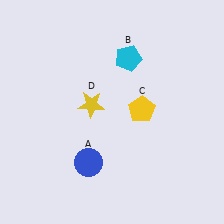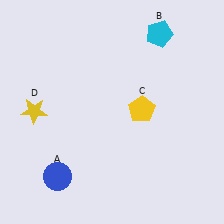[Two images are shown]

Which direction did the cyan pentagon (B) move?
The cyan pentagon (B) moved right.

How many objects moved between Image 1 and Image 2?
3 objects moved between the two images.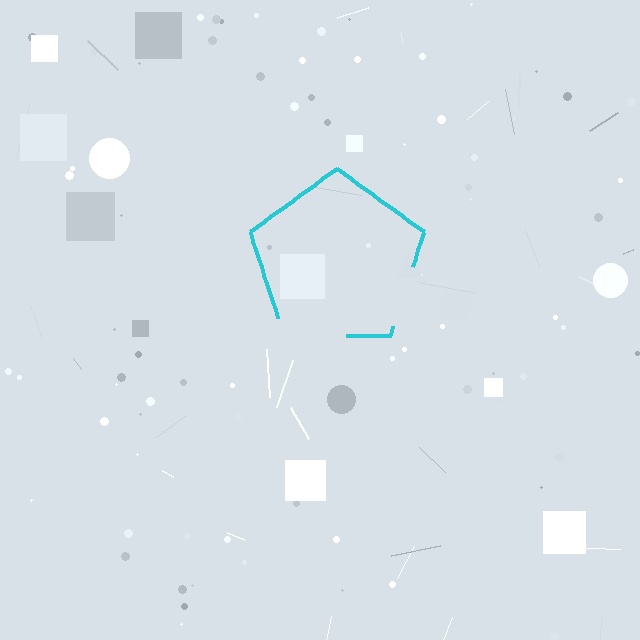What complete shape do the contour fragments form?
The contour fragments form a pentagon.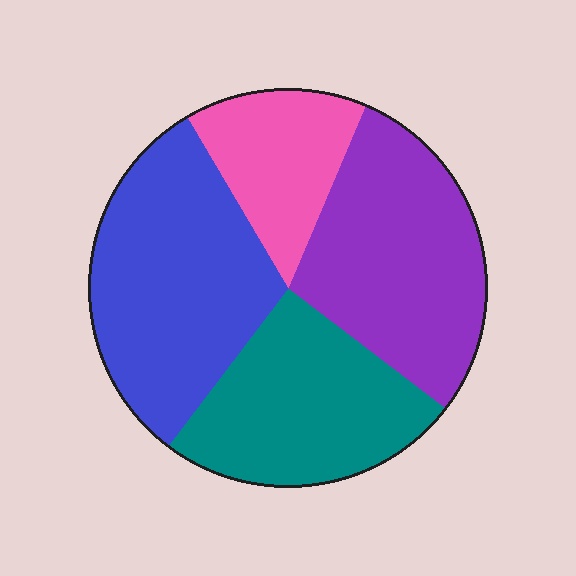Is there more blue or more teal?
Blue.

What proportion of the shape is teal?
Teal covers about 25% of the shape.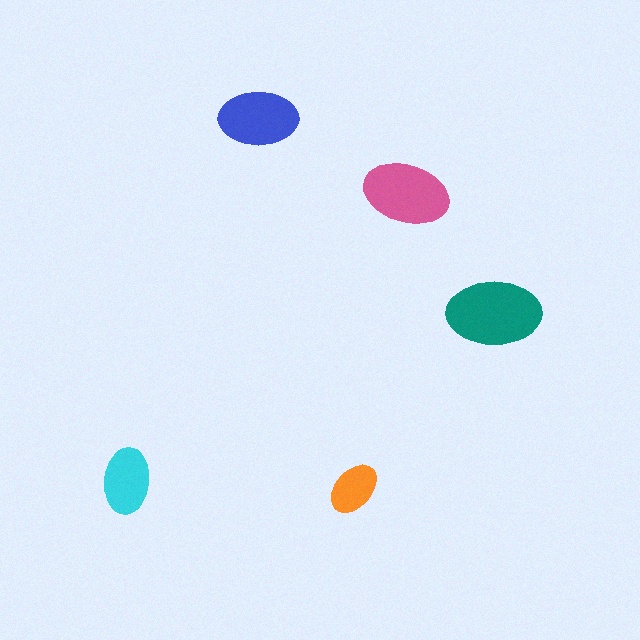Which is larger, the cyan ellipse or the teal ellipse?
The teal one.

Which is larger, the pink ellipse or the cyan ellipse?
The pink one.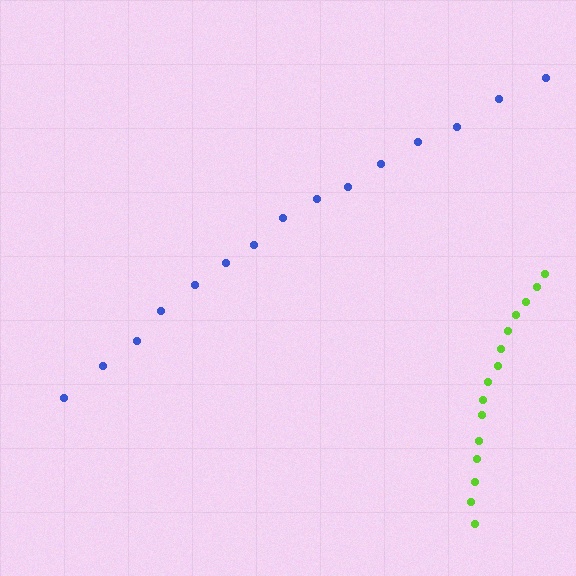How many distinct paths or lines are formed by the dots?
There are 2 distinct paths.